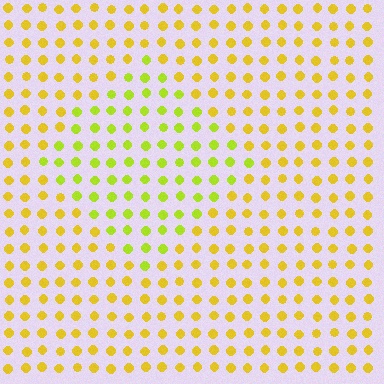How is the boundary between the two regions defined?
The boundary is defined purely by a slight shift in hue (about 28 degrees). Spacing, size, and orientation are identical on both sides.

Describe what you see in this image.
The image is filled with small yellow elements in a uniform arrangement. A diamond-shaped region is visible where the elements are tinted to a slightly different hue, forming a subtle color boundary.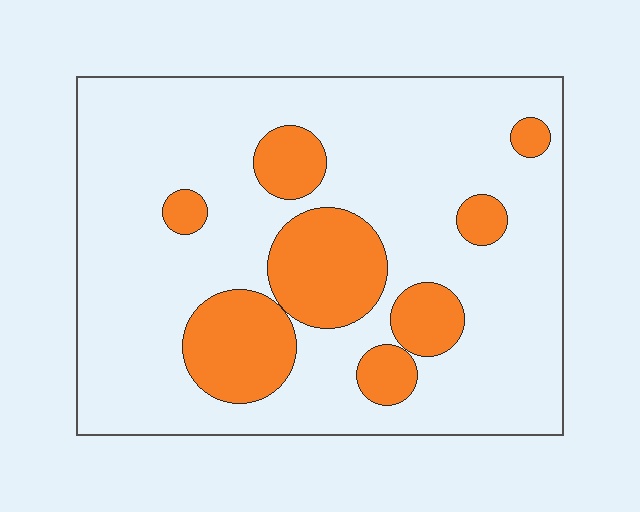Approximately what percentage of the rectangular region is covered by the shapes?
Approximately 20%.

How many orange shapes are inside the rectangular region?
8.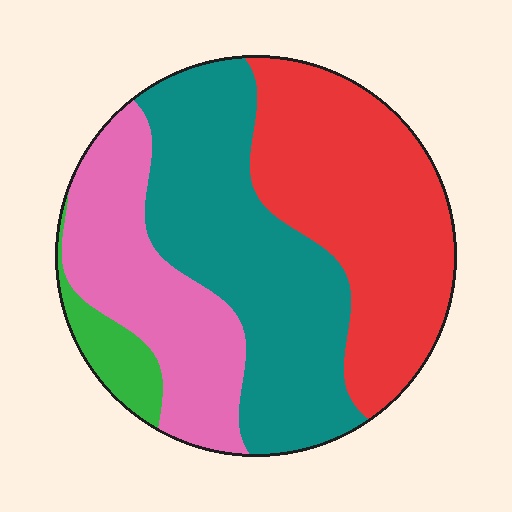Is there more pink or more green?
Pink.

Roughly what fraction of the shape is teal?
Teal covers 36% of the shape.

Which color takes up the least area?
Green, at roughly 5%.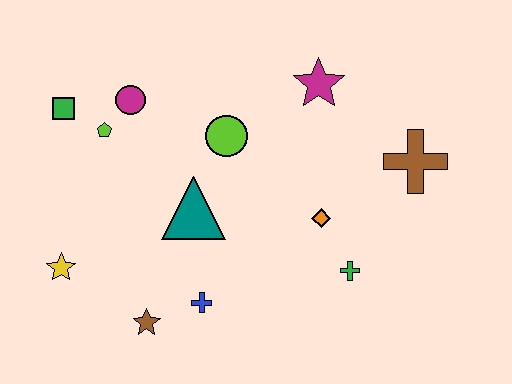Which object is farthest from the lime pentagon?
The brown cross is farthest from the lime pentagon.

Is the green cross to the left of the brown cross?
Yes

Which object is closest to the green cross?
The orange diamond is closest to the green cross.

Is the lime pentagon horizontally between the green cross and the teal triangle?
No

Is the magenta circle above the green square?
Yes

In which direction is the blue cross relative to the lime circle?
The blue cross is below the lime circle.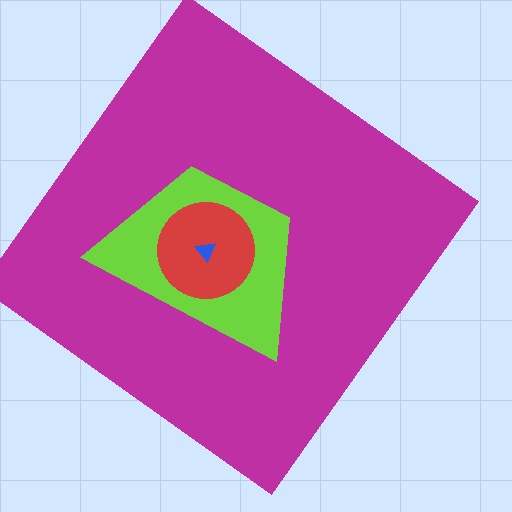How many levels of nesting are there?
4.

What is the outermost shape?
The magenta diamond.